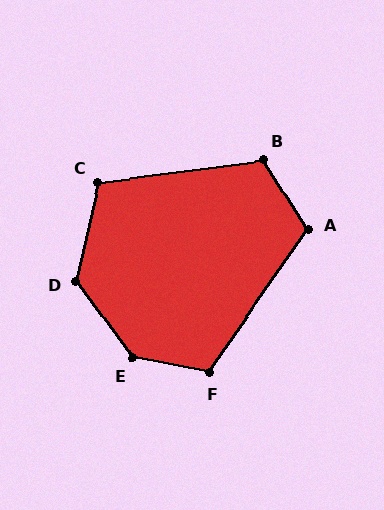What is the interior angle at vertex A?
Approximately 113 degrees (obtuse).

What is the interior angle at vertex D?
Approximately 131 degrees (obtuse).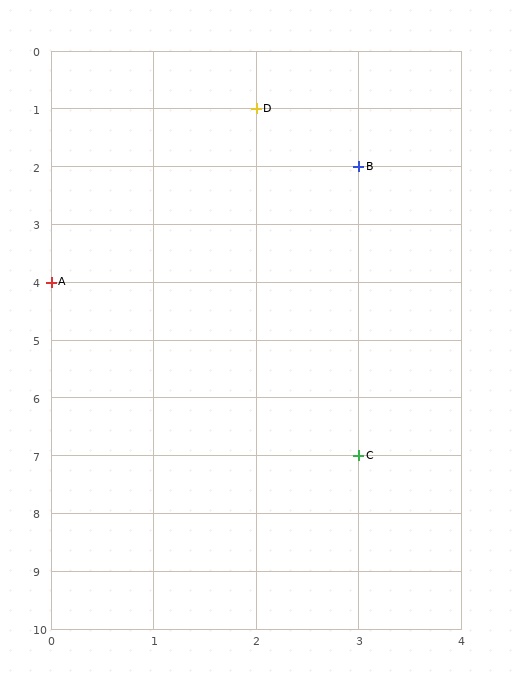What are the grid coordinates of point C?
Point C is at grid coordinates (3, 7).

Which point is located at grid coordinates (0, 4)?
Point A is at (0, 4).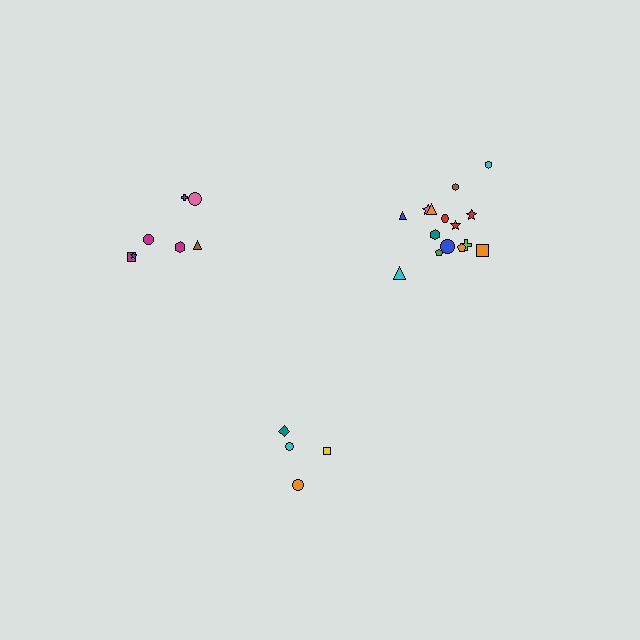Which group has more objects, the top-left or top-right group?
The top-right group.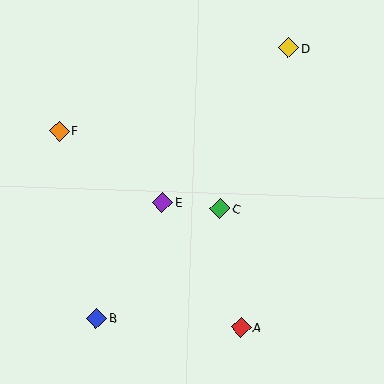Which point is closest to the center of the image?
Point E at (162, 202) is closest to the center.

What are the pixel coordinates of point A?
Point A is at (241, 327).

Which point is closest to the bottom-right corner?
Point A is closest to the bottom-right corner.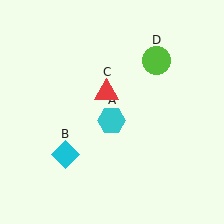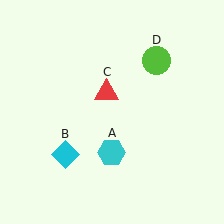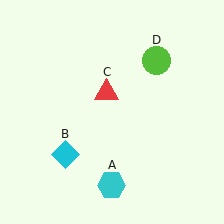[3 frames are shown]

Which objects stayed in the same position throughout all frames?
Cyan diamond (object B) and red triangle (object C) and lime circle (object D) remained stationary.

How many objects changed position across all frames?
1 object changed position: cyan hexagon (object A).